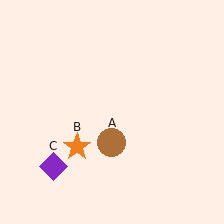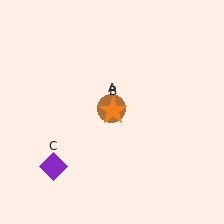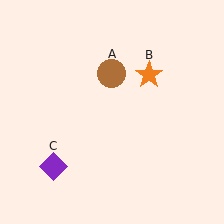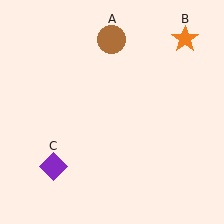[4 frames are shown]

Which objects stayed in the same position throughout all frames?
Purple diamond (object C) remained stationary.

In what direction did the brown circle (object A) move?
The brown circle (object A) moved up.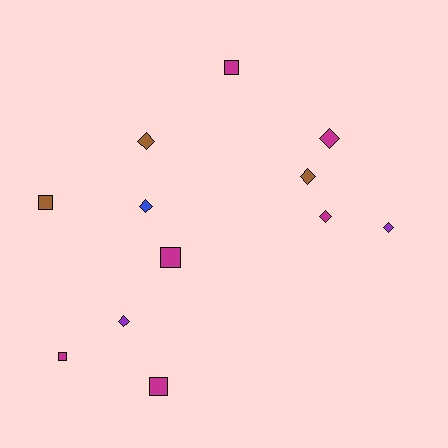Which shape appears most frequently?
Diamond, with 7 objects.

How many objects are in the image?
There are 12 objects.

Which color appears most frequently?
Magenta, with 6 objects.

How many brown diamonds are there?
There are 2 brown diamonds.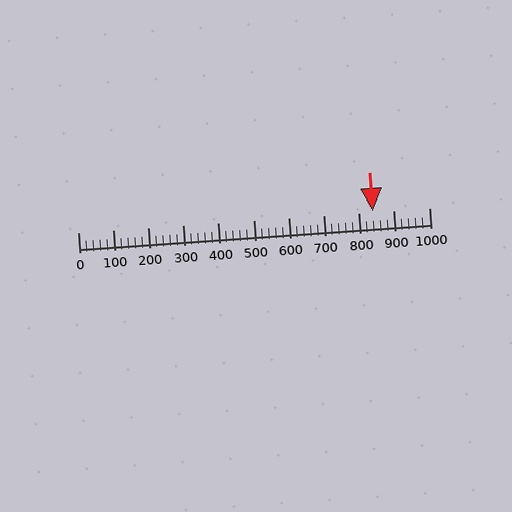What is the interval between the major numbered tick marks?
The major tick marks are spaced 100 units apart.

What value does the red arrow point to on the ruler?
The red arrow points to approximately 840.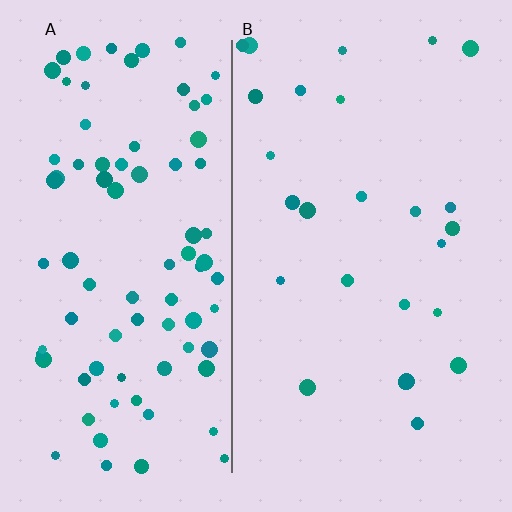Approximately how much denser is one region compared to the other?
Approximately 3.3× — region A over region B.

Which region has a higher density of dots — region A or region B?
A (the left).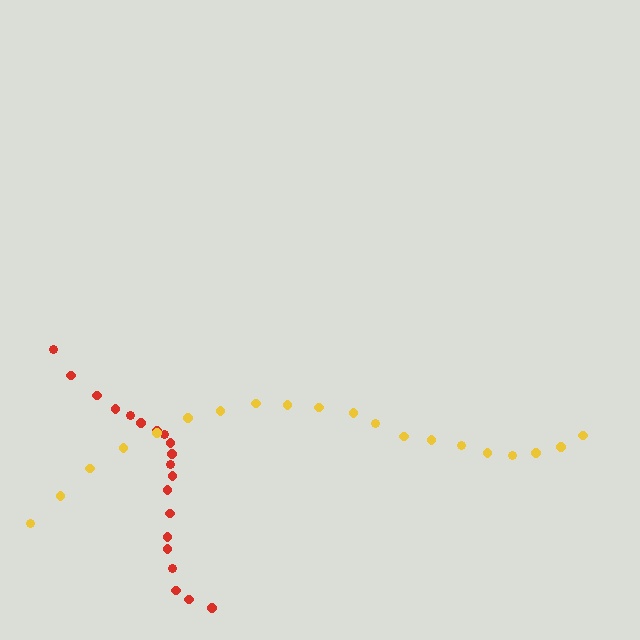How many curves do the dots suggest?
There are 2 distinct paths.